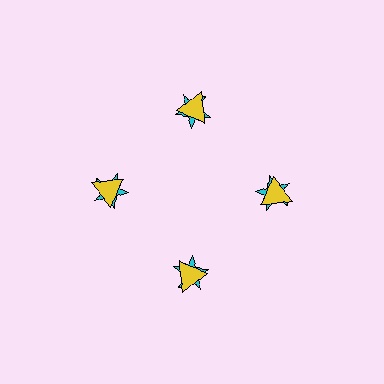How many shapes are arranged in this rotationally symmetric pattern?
There are 8 shapes, arranged in 4 groups of 2.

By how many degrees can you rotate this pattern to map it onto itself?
The pattern maps onto itself every 90 degrees of rotation.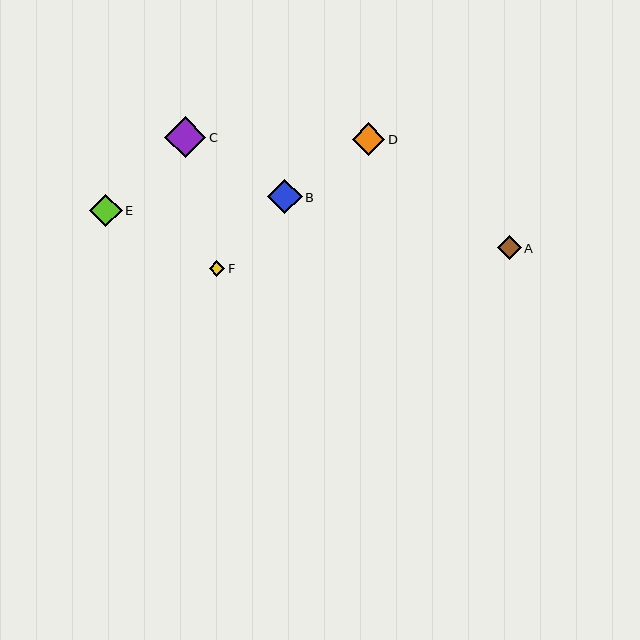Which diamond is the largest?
Diamond C is the largest with a size of approximately 41 pixels.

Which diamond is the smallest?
Diamond F is the smallest with a size of approximately 16 pixels.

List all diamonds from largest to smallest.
From largest to smallest: C, B, D, E, A, F.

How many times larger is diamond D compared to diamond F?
Diamond D is approximately 2.1 times the size of diamond F.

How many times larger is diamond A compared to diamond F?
Diamond A is approximately 1.5 times the size of diamond F.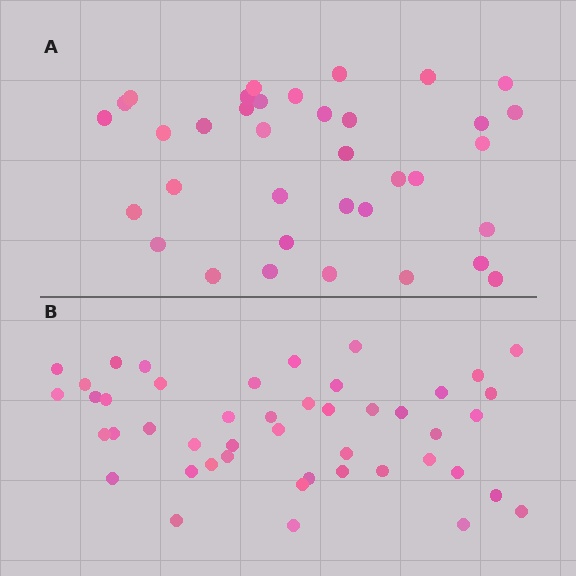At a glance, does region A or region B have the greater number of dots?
Region B (the bottom region) has more dots.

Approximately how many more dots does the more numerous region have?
Region B has roughly 10 or so more dots than region A.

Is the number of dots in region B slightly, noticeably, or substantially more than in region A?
Region B has noticeably more, but not dramatically so. The ratio is roughly 1.3 to 1.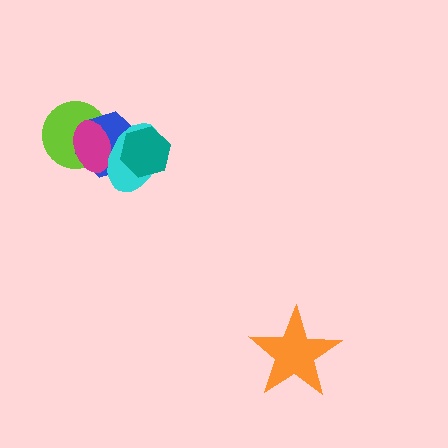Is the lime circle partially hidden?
Yes, it is partially covered by another shape.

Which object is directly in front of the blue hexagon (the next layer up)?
The magenta ellipse is directly in front of the blue hexagon.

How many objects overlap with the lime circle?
2 objects overlap with the lime circle.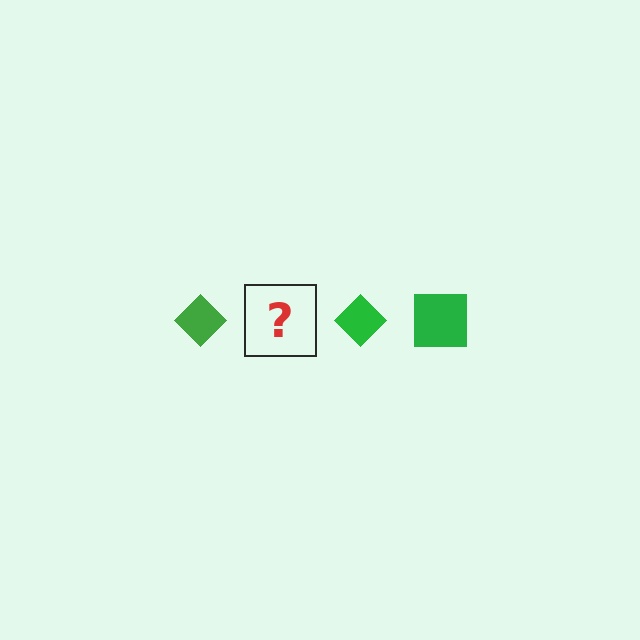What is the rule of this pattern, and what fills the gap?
The rule is that the pattern cycles through diamond, square shapes in green. The gap should be filled with a green square.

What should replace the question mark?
The question mark should be replaced with a green square.